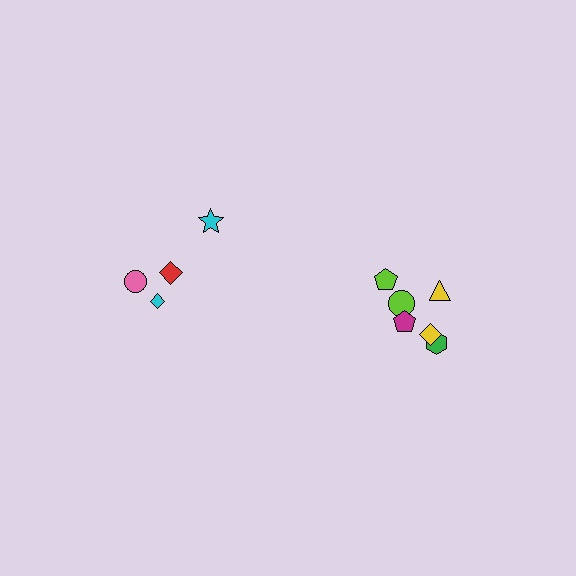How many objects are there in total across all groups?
There are 10 objects.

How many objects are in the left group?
There are 4 objects.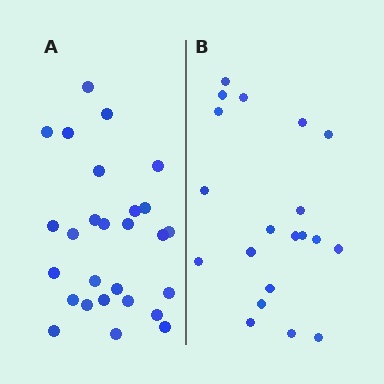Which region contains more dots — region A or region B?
Region A (the left region) has more dots.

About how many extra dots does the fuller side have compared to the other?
Region A has roughly 8 or so more dots than region B.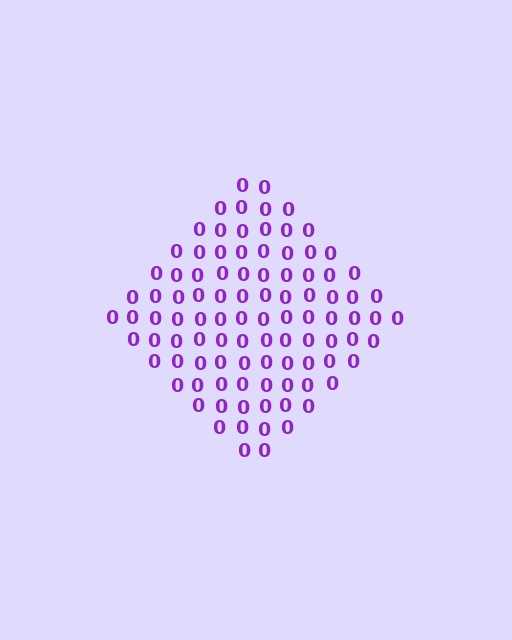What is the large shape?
The large shape is a diamond.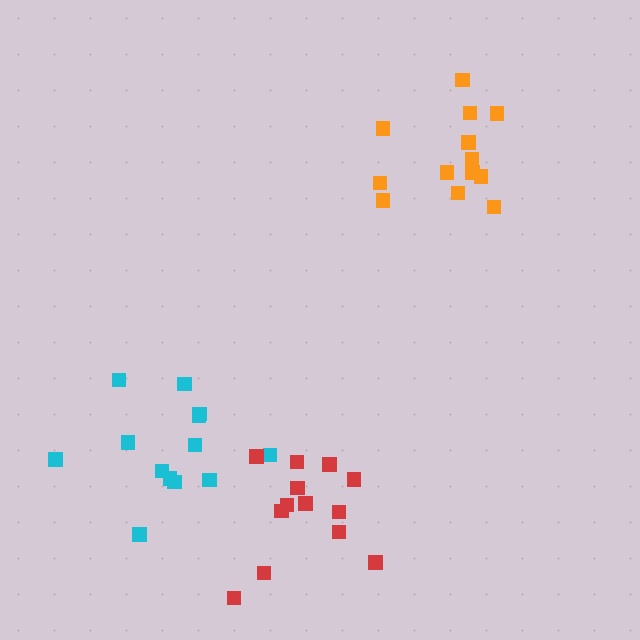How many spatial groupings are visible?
There are 3 spatial groupings.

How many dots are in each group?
Group 1: 13 dots, Group 2: 13 dots, Group 3: 13 dots (39 total).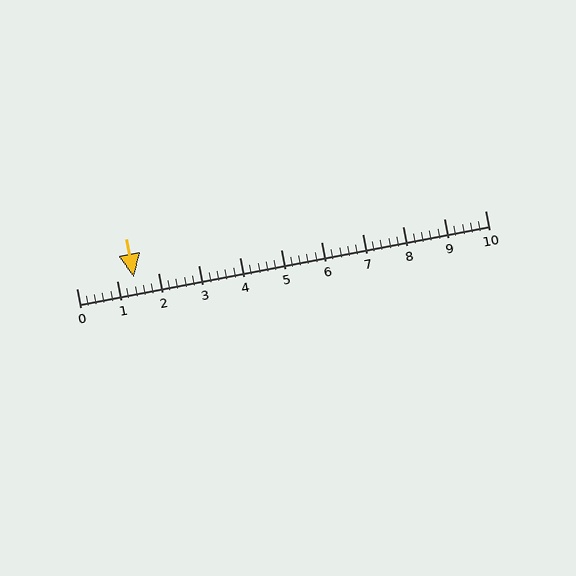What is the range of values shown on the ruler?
The ruler shows values from 0 to 10.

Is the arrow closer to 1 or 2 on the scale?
The arrow is closer to 1.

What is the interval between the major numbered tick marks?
The major tick marks are spaced 1 units apart.